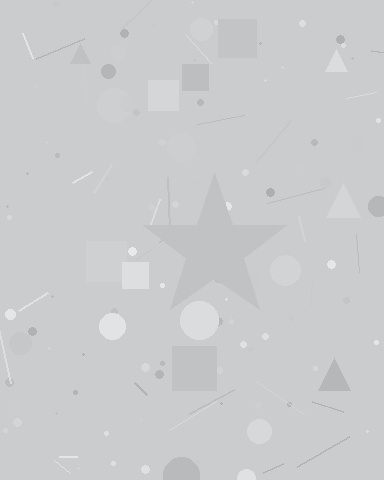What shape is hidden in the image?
A star is hidden in the image.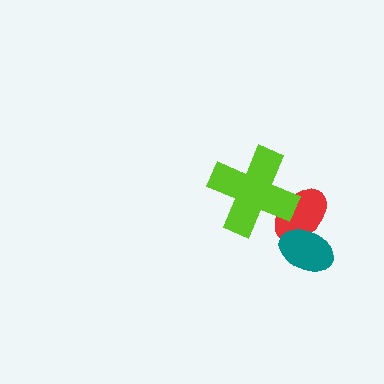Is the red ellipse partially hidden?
Yes, it is partially covered by another shape.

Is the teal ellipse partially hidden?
No, no other shape covers it.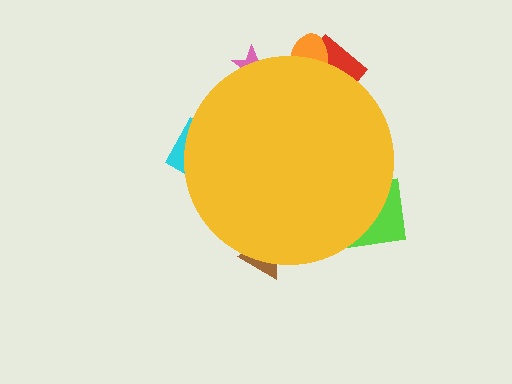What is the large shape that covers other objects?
A yellow circle.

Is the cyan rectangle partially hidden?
Yes, the cyan rectangle is partially hidden behind the yellow circle.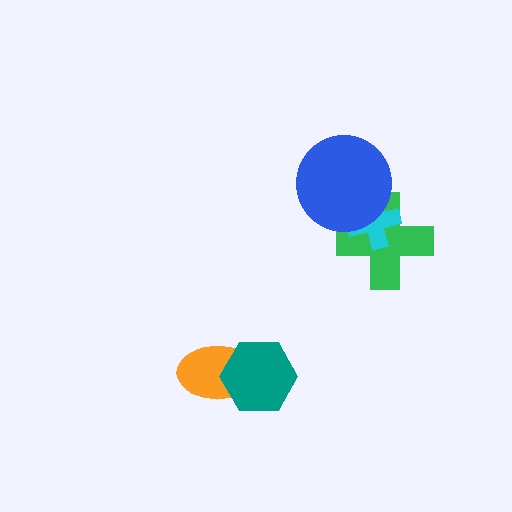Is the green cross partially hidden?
Yes, it is partially covered by another shape.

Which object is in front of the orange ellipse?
The teal hexagon is in front of the orange ellipse.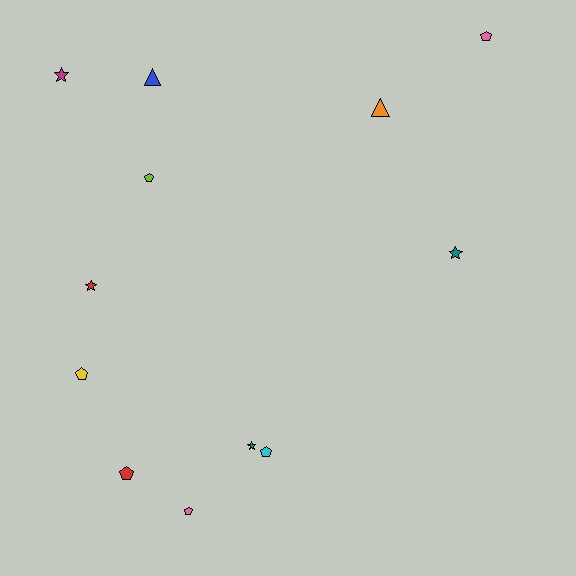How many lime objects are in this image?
There is 1 lime object.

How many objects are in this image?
There are 12 objects.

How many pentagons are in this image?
There are 6 pentagons.